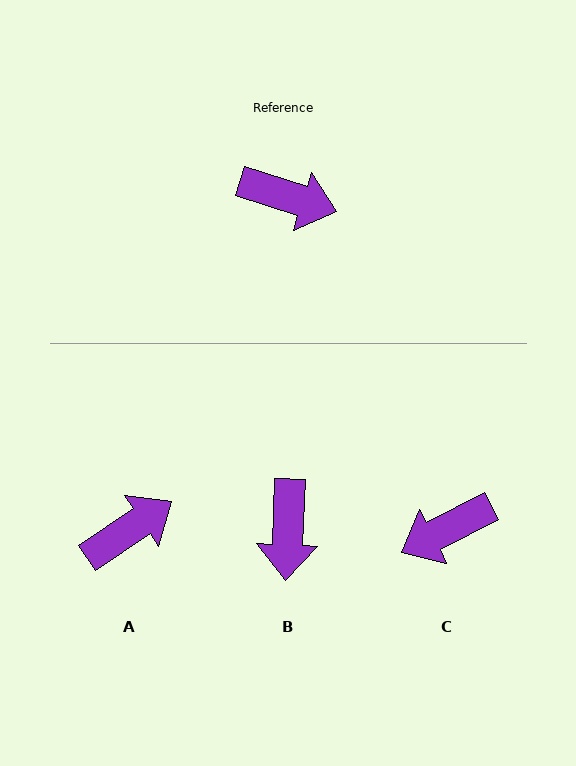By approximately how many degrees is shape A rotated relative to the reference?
Approximately 52 degrees counter-clockwise.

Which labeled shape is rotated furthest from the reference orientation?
C, about 135 degrees away.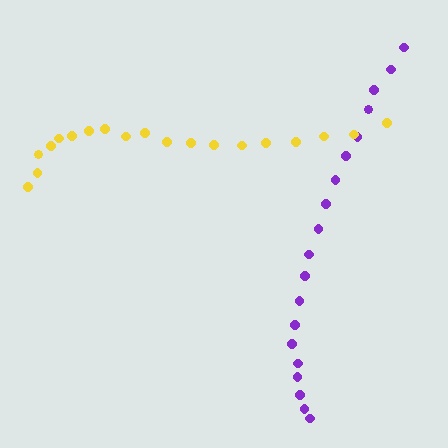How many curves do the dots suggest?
There are 2 distinct paths.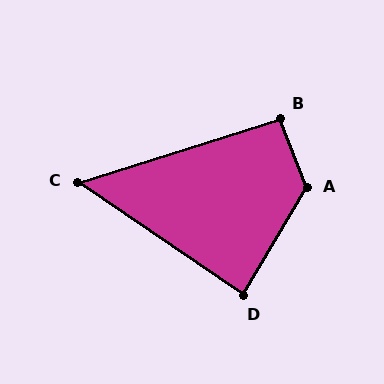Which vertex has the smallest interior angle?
C, at approximately 52 degrees.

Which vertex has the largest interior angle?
A, at approximately 128 degrees.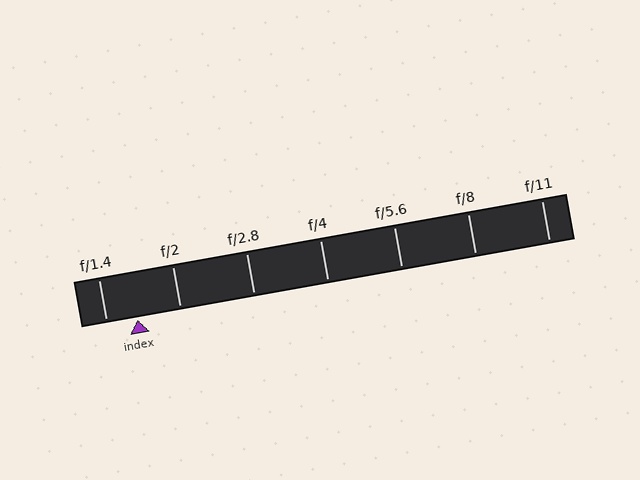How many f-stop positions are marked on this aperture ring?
There are 7 f-stop positions marked.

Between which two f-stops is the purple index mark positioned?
The index mark is between f/1.4 and f/2.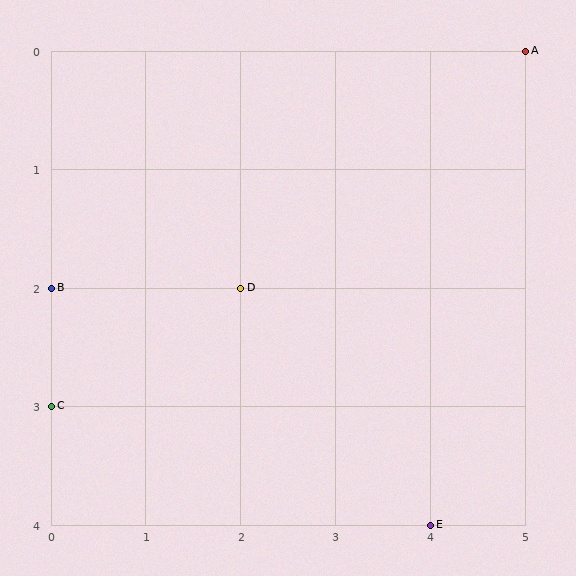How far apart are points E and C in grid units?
Points E and C are 4 columns and 1 row apart (about 4.1 grid units diagonally).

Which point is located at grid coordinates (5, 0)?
Point A is at (5, 0).